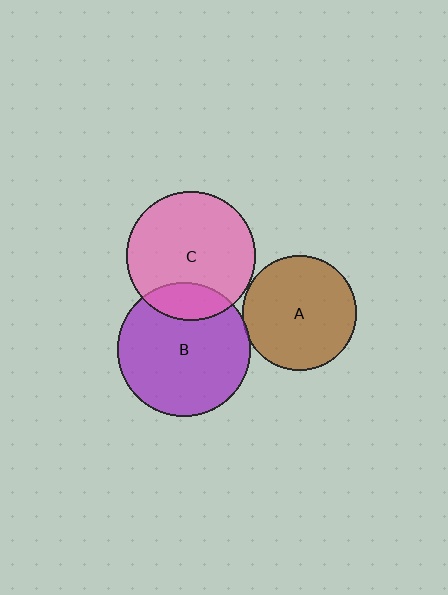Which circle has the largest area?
Circle B (purple).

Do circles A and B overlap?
Yes.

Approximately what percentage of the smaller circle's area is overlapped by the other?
Approximately 5%.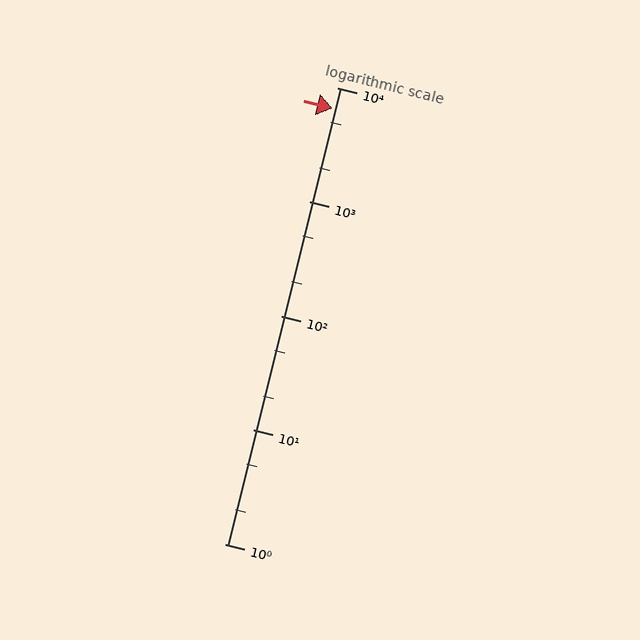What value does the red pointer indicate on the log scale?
The pointer indicates approximately 6600.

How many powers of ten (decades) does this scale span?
The scale spans 4 decades, from 1 to 10000.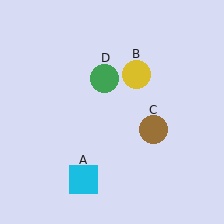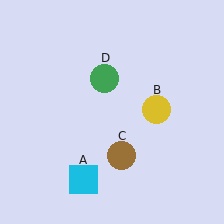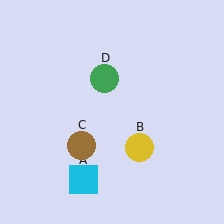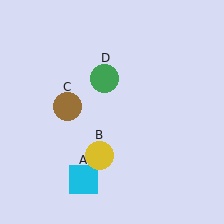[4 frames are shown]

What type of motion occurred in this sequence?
The yellow circle (object B), brown circle (object C) rotated clockwise around the center of the scene.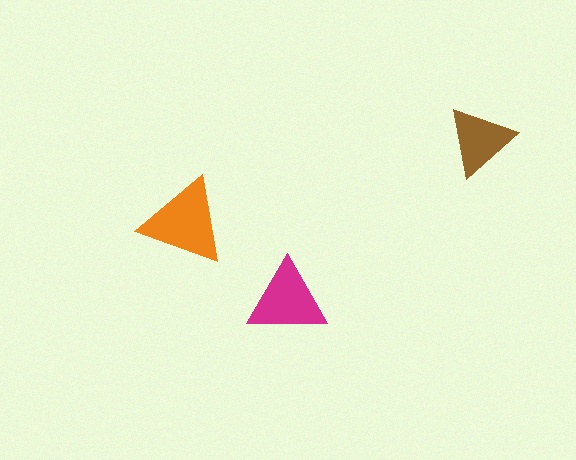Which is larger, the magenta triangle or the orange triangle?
The orange one.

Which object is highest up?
The brown triangle is topmost.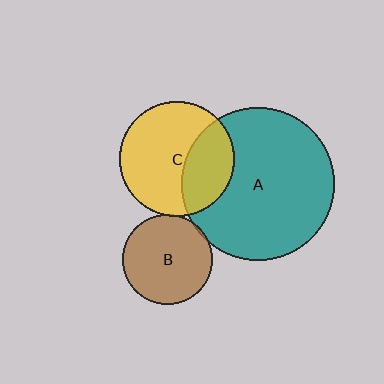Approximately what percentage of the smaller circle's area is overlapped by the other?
Approximately 5%.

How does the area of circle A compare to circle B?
Approximately 2.9 times.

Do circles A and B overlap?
Yes.